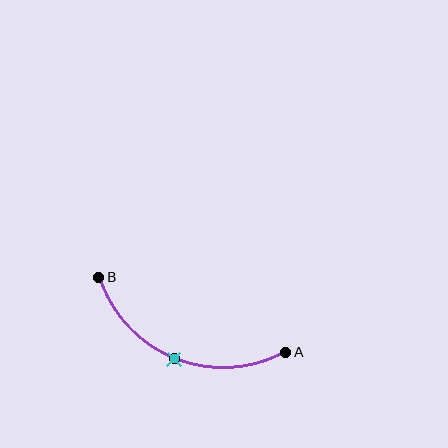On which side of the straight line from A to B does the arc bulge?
The arc bulges below the straight line connecting A and B.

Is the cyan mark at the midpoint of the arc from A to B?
Yes. The cyan mark lies on the arc at equal arc-length from both A and B — it is the arc midpoint.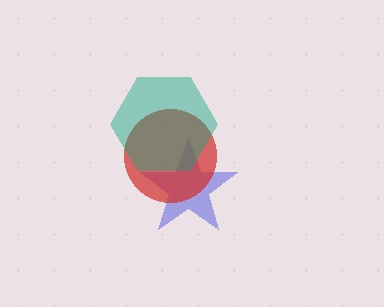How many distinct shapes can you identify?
There are 3 distinct shapes: a blue star, a red circle, a teal hexagon.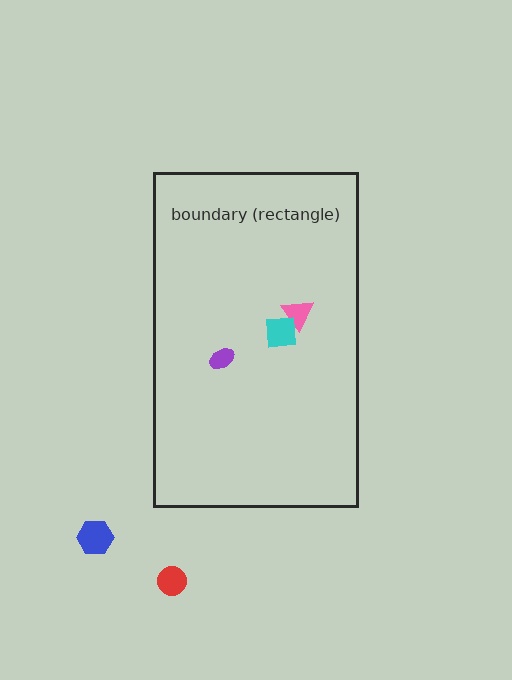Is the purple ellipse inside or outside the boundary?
Inside.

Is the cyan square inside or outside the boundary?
Inside.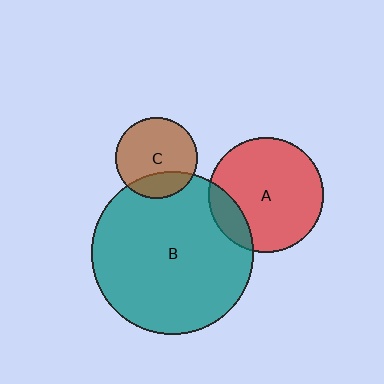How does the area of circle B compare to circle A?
Approximately 2.0 times.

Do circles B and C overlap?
Yes.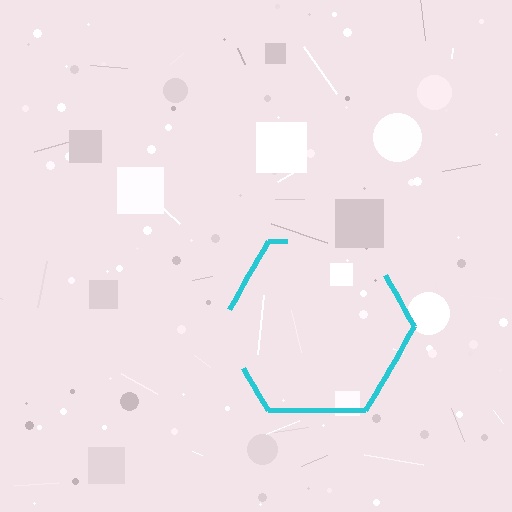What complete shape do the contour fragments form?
The contour fragments form a hexagon.